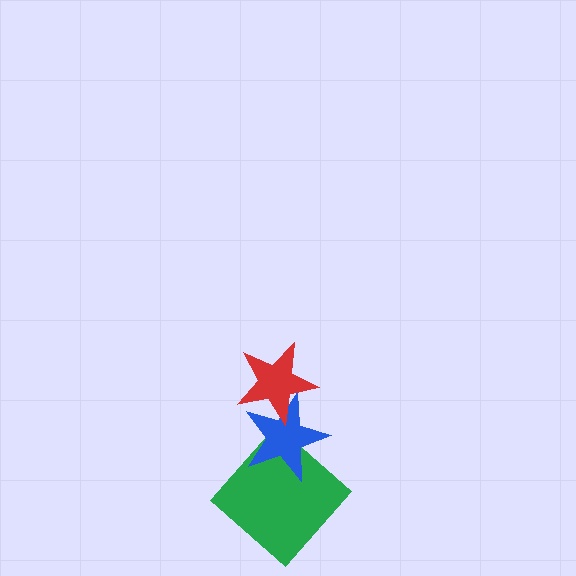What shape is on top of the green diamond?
The blue star is on top of the green diamond.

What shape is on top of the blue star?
The red star is on top of the blue star.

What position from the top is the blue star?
The blue star is 2nd from the top.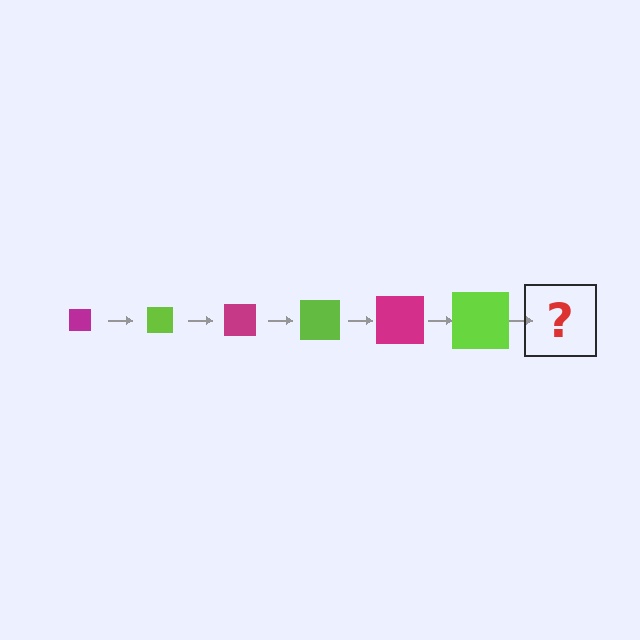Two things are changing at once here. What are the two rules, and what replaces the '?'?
The two rules are that the square grows larger each step and the color cycles through magenta and lime. The '?' should be a magenta square, larger than the previous one.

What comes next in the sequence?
The next element should be a magenta square, larger than the previous one.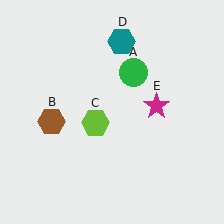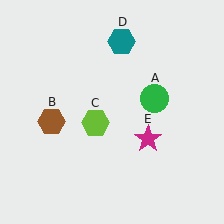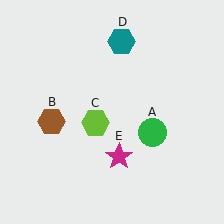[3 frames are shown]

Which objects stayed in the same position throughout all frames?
Brown hexagon (object B) and lime hexagon (object C) and teal hexagon (object D) remained stationary.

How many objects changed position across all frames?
2 objects changed position: green circle (object A), magenta star (object E).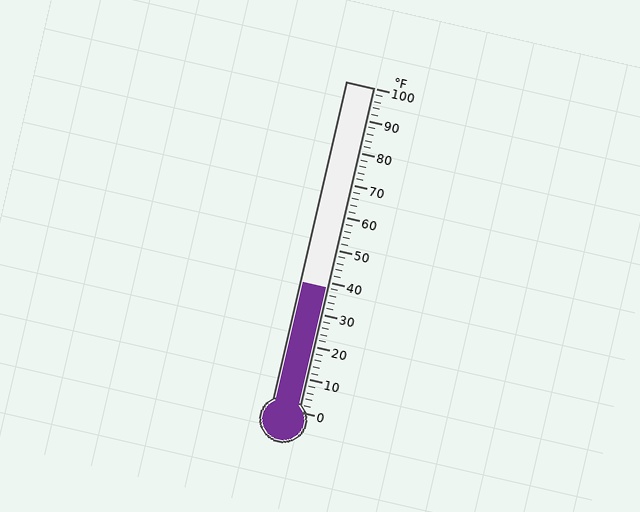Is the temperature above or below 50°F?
The temperature is below 50°F.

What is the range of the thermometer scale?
The thermometer scale ranges from 0°F to 100°F.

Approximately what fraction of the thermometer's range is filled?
The thermometer is filled to approximately 40% of its range.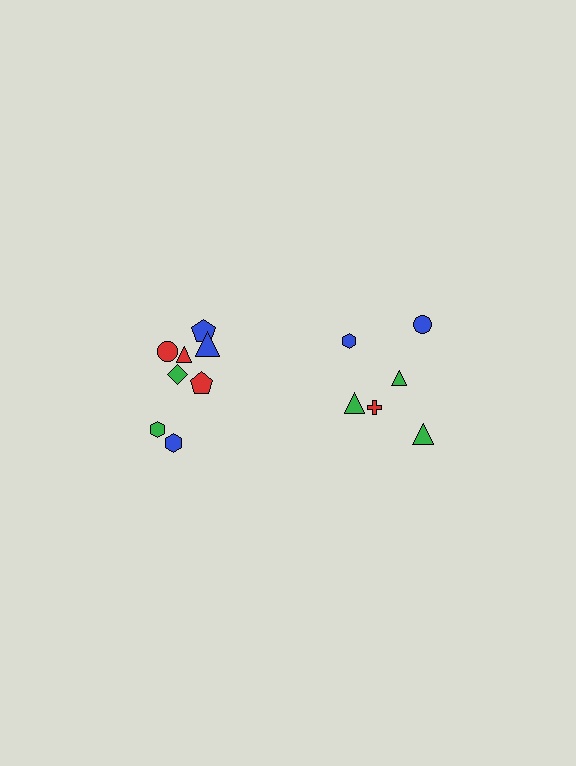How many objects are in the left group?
There are 8 objects.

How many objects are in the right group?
There are 6 objects.